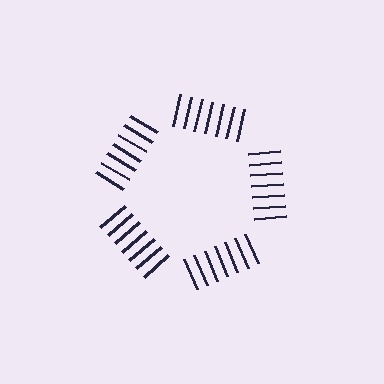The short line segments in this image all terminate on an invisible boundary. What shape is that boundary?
An illusory pentagon — the line segments terminate on its edges but no continuous stroke is drawn.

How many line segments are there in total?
35 — 7 along each of the 5 edges.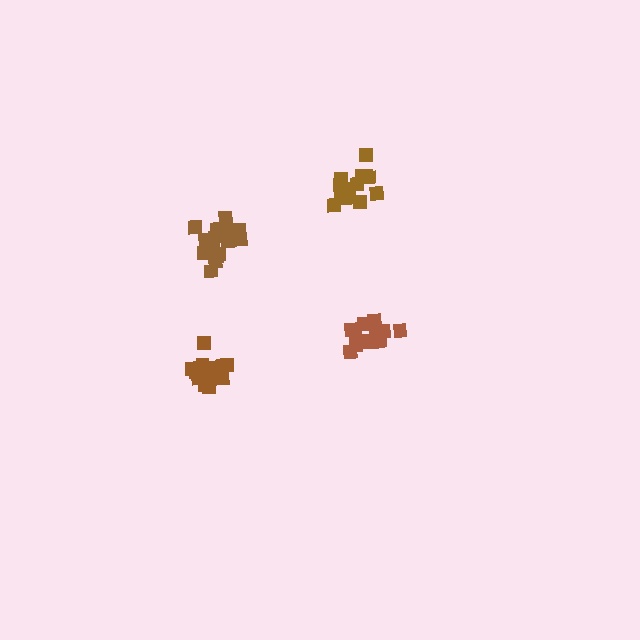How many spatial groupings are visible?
There are 4 spatial groupings.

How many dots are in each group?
Group 1: 14 dots, Group 2: 14 dots, Group 3: 14 dots, Group 4: 16 dots (58 total).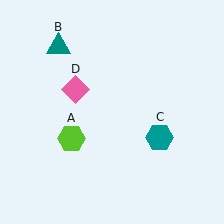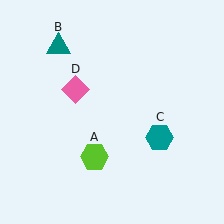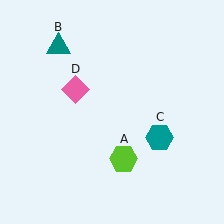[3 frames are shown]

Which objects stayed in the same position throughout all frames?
Teal triangle (object B) and teal hexagon (object C) and pink diamond (object D) remained stationary.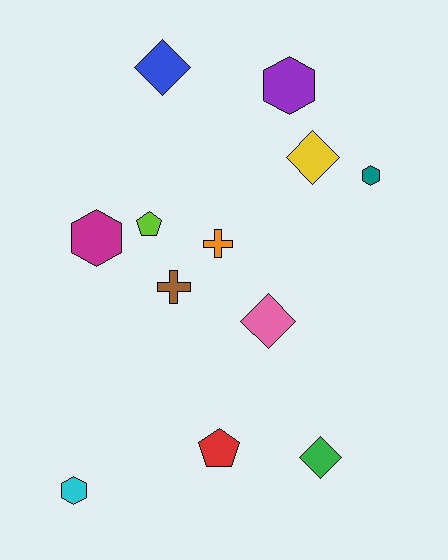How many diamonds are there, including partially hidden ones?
There are 4 diamonds.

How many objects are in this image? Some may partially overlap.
There are 12 objects.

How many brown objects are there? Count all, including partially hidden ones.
There is 1 brown object.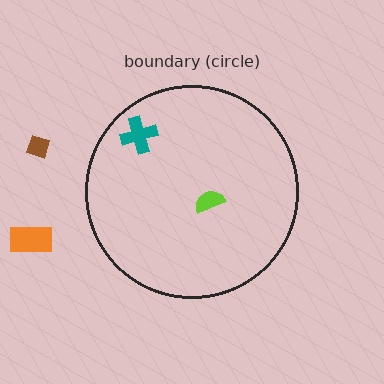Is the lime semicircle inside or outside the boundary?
Inside.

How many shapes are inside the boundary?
2 inside, 2 outside.